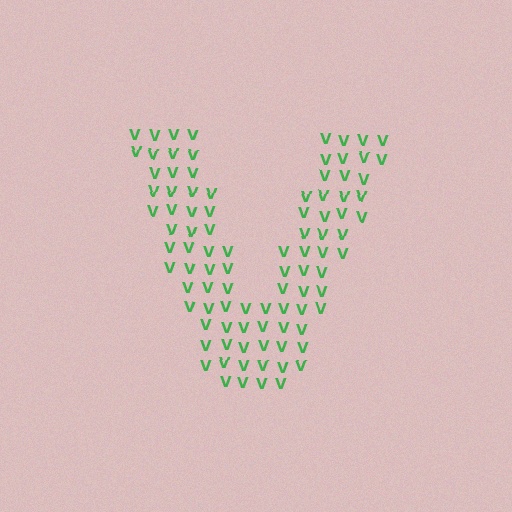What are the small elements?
The small elements are letter V's.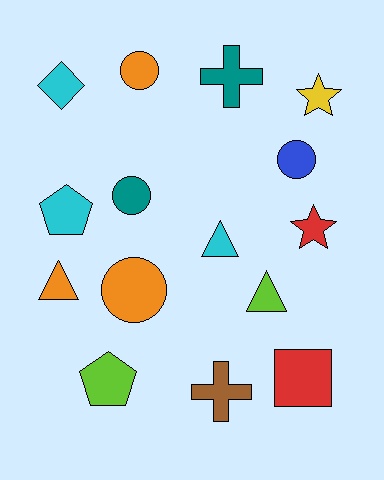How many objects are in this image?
There are 15 objects.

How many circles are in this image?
There are 4 circles.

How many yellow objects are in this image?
There is 1 yellow object.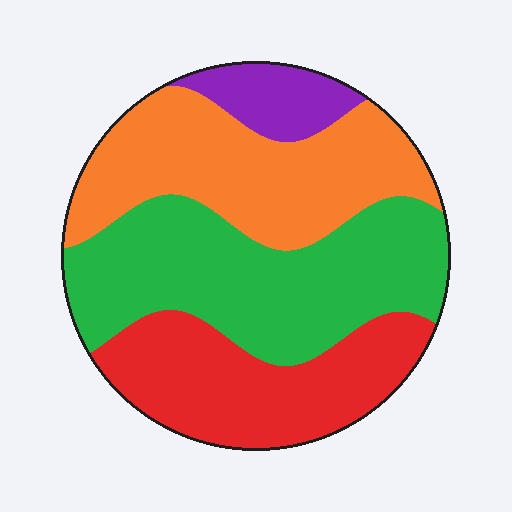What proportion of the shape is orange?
Orange covers roughly 30% of the shape.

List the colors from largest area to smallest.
From largest to smallest: green, orange, red, purple.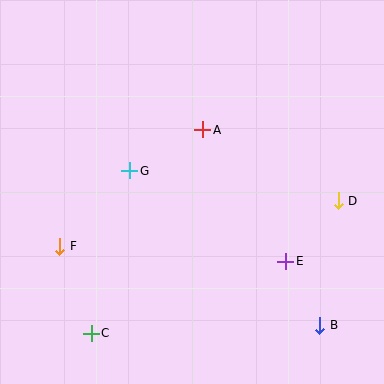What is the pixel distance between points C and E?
The distance between C and E is 208 pixels.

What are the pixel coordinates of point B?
Point B is at (320, 325).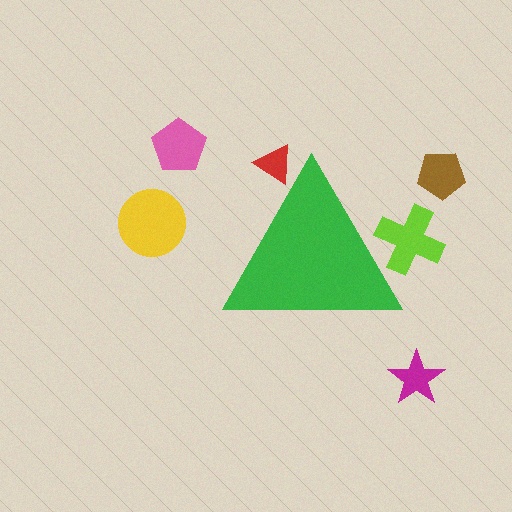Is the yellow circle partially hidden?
No, the yellow circle is fully visible.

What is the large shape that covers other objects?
A green triangle.